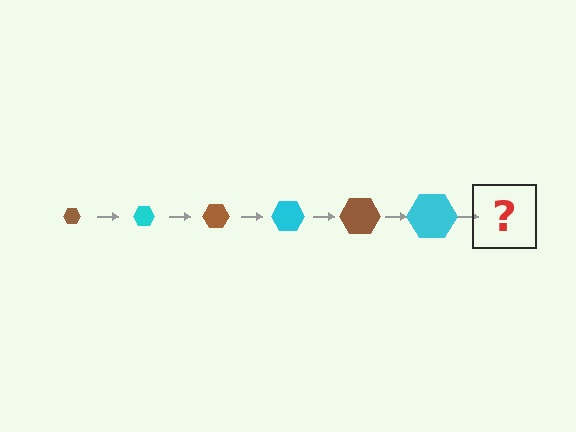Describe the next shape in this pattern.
It should be a brown hexagon, larger than the previous one.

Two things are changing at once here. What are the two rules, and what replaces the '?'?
The two rules are that the hexagon grows larger each step and the color cycles through brown and cyan. The '?' should be a brown hexagon, larger than the previous one.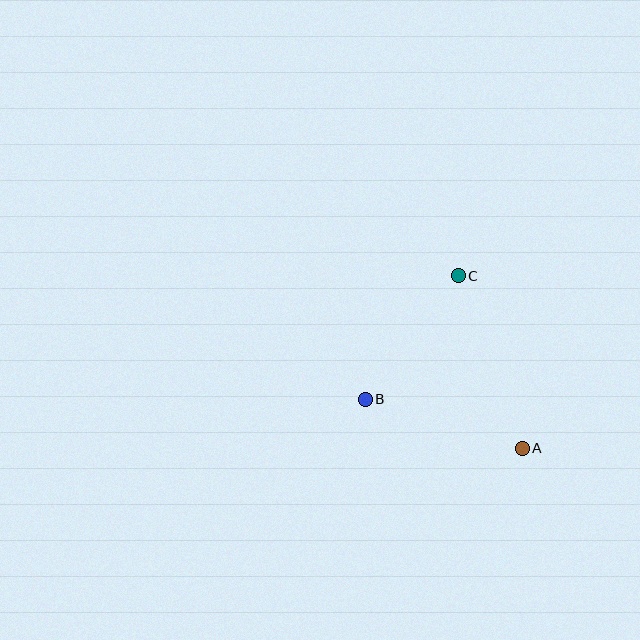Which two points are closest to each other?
Points B and C are closest to each other.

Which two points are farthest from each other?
Points A and C are farthest from each other.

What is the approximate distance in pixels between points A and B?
The distance between A and B is approximately 164 pixels.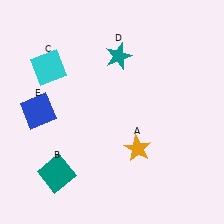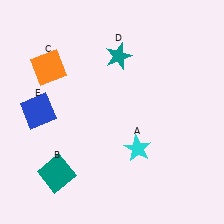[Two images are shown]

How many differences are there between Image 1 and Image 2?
There are 2 differences between the two images.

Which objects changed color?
A changed from orange to cyan. C changed from cyan to orange.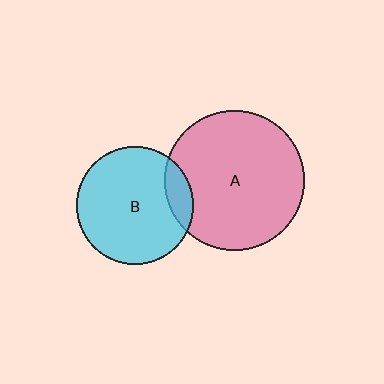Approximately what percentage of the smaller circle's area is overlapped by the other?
Approximately 15%.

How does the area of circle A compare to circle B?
Approximately 1.4 times.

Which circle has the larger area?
Circle A (pink).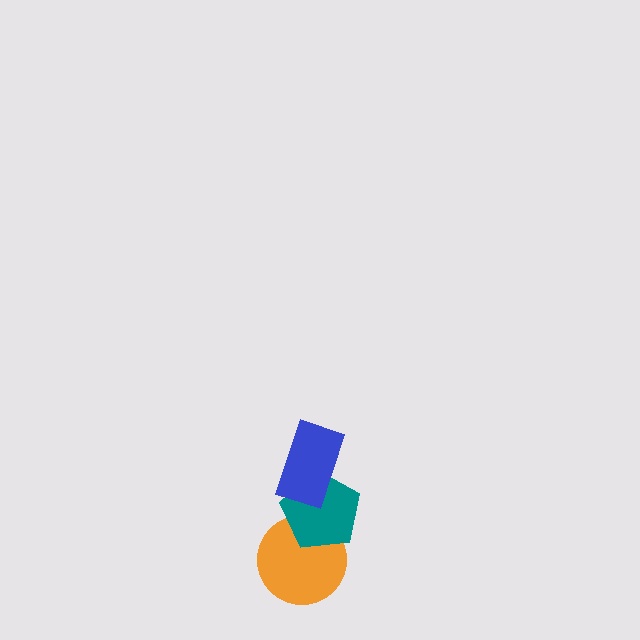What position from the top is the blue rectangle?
The blue rectangle is 1st from the top.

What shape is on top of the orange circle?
The teal pentagon is on top of the orange circle.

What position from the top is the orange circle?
The orange circle is 3rd from the top.